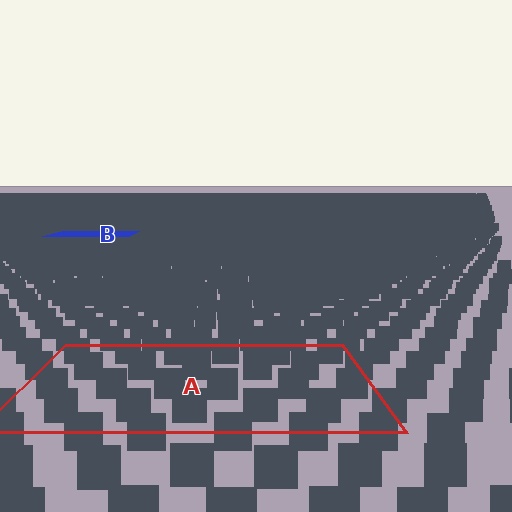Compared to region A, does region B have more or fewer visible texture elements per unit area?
Region B has more texture elements per unit area — they are packed more densely because it is farther away.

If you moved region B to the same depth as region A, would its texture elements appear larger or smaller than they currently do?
They would appear larger. At a closer depth, the same texture elements are projected at a bigger on-screen size.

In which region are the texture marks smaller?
The texture marks are smaller in region B, because it is farther away.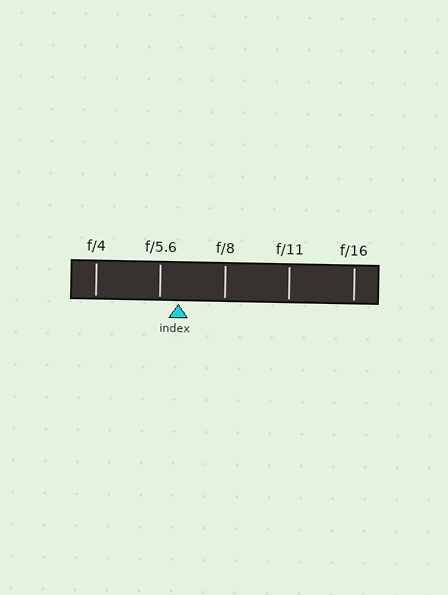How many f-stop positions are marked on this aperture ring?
There are 5 f-stop positions marked.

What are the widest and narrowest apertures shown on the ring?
The widest aperture shown is f/4 and the narrowest is f/16.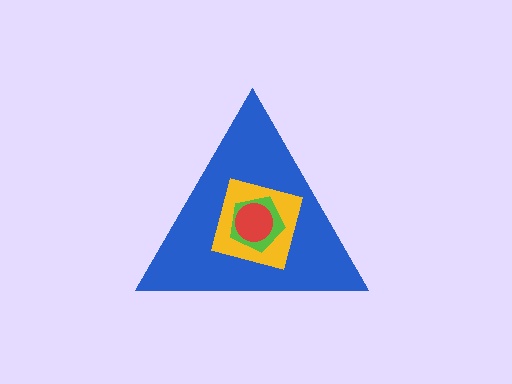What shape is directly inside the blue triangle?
The yellow square.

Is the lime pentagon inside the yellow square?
Yes.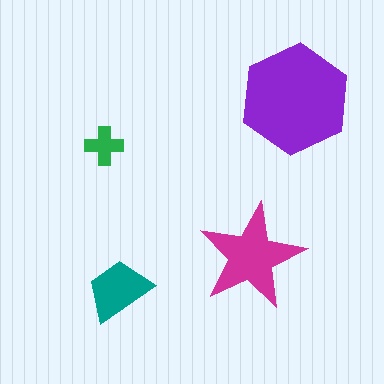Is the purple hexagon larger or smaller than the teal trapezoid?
Larger.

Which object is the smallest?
The green cross.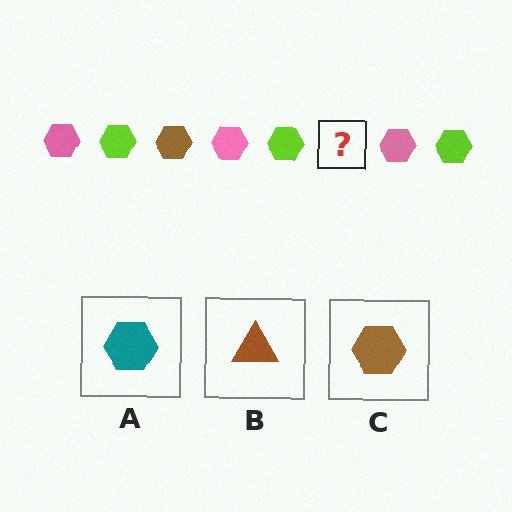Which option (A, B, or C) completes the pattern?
C.